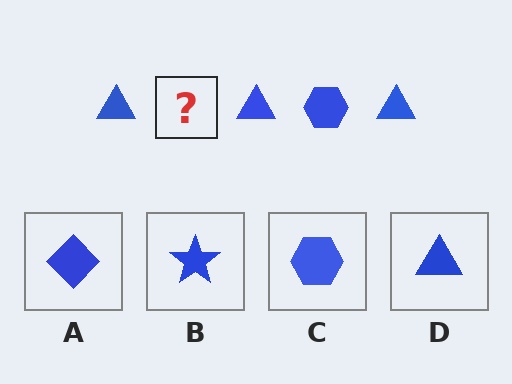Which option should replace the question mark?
Option C.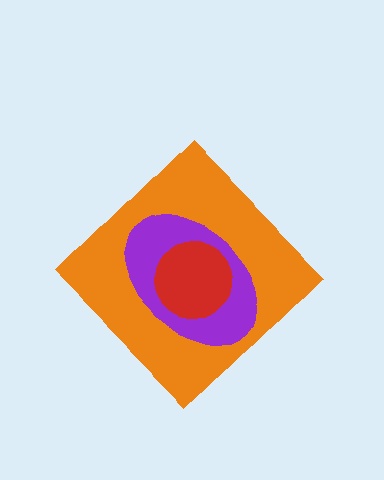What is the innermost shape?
The red circle.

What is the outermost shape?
The orange diamond.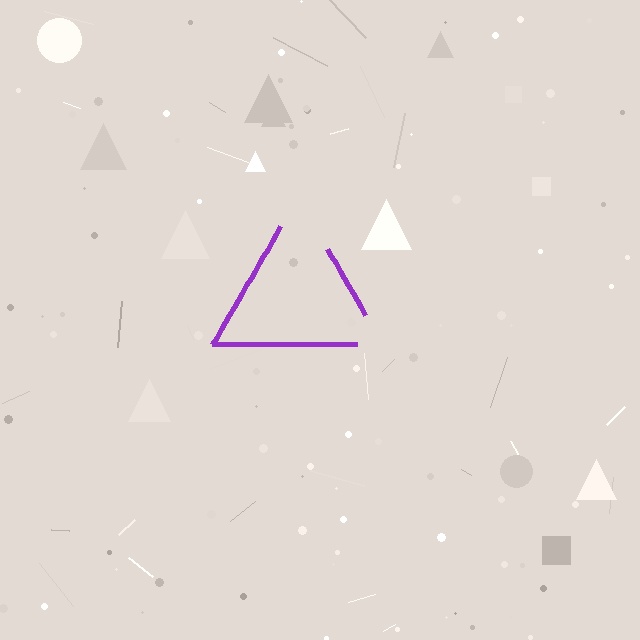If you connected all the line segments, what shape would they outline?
They would outline a triangle.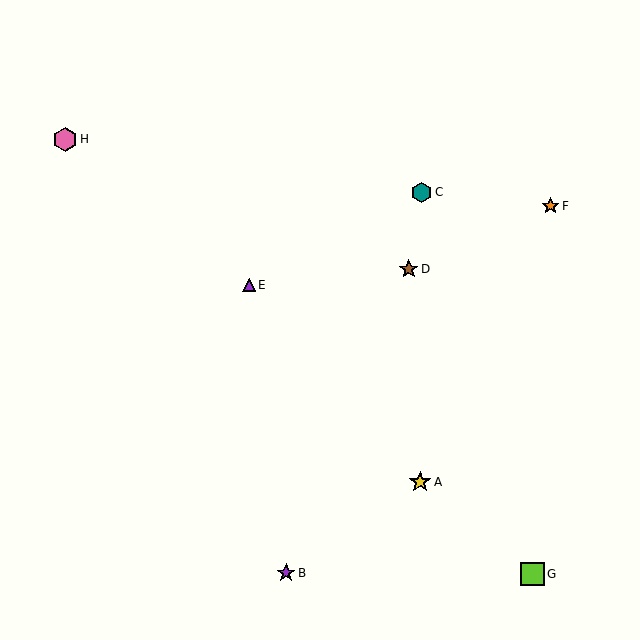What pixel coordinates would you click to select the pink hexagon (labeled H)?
Click at (65, 139) to select the pink hexagon H.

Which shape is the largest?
The pink hexagon (labeled H) is the largest.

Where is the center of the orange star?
The center of the orange star is at (550, 206).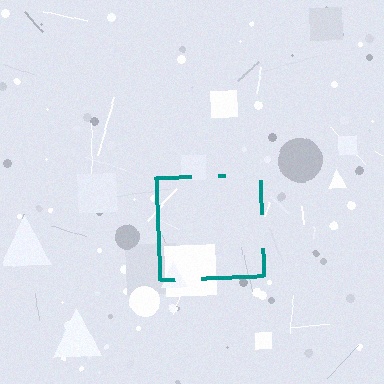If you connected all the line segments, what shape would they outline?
They would outline a square.